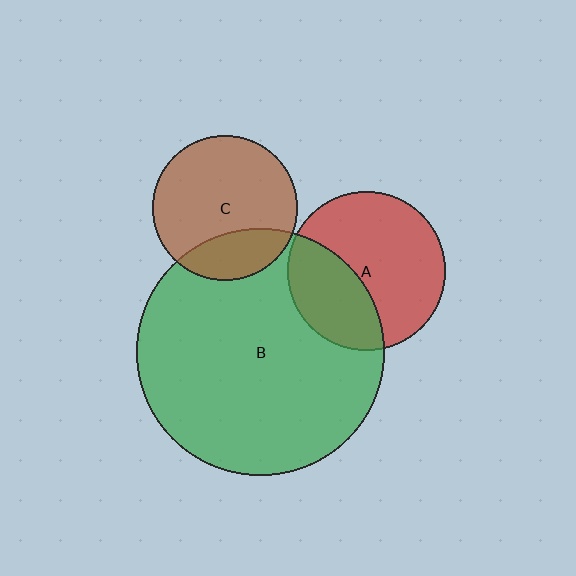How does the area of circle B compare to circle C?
Approximately 2.9 times.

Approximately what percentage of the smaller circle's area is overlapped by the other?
Approximately 25%.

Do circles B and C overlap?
Yes.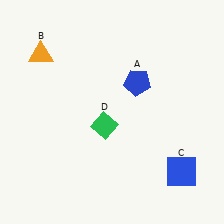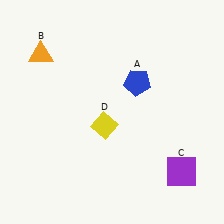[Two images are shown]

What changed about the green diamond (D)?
In Image 1, D is green. In Image 2, it changed to yellow.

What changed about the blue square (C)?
In Image 1, C is blue. In Image 2, it changed to purple.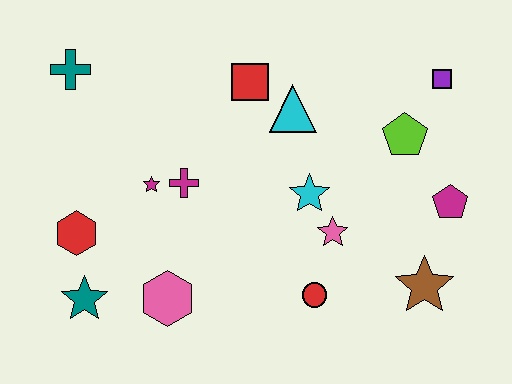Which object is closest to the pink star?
The cyan star is closest to the pink star.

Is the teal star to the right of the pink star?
No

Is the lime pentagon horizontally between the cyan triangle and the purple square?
Yes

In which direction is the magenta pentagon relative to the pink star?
The magenta pentagon is to the right of the pink star.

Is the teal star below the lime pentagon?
Yes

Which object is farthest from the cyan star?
The teal cross is farthest from the cyan star.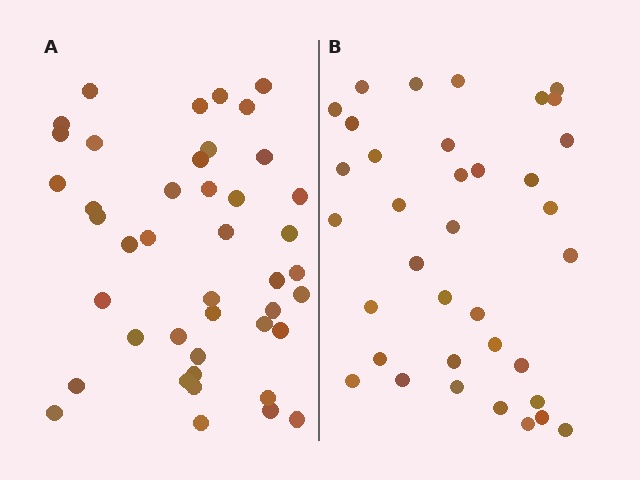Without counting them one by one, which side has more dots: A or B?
Region A (the left region) has more dots.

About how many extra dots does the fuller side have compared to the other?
Region A has roughly 8 or so more dots than region B.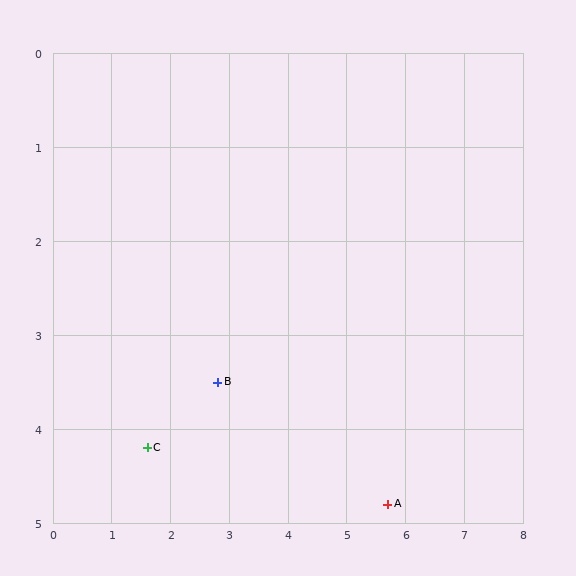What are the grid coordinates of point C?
Point C is at approximately (1.6, 4.2).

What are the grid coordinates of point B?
Point B is at approximately (2.8, 3.5).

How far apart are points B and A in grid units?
Points B and A are about 3.2 grid units apart.